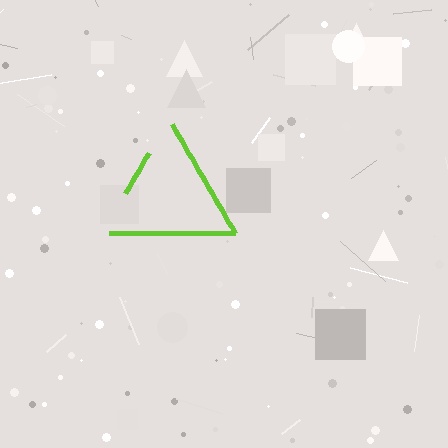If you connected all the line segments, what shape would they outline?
They would outline a triangle.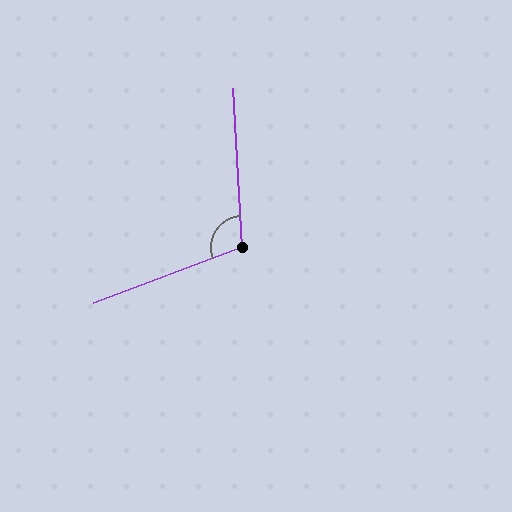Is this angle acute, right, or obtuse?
It is obtuse.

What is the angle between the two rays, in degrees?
Approximately 107 degrees.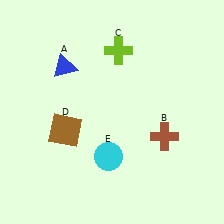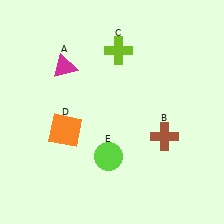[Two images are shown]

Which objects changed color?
A changed from blue to magenta. D changed from brown to orange. E changed from cyan to lime.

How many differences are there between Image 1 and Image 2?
There are 3 differences between the two images.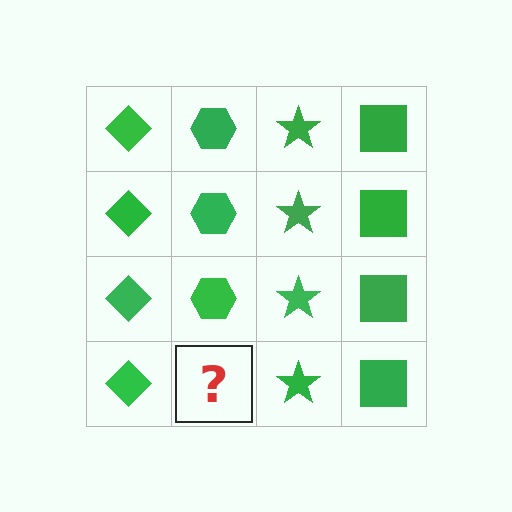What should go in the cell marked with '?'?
The missing cell should contain a green hexagon.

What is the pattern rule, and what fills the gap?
The rule is that each column has a consistent shape. The gap should be filled with a green hexagon.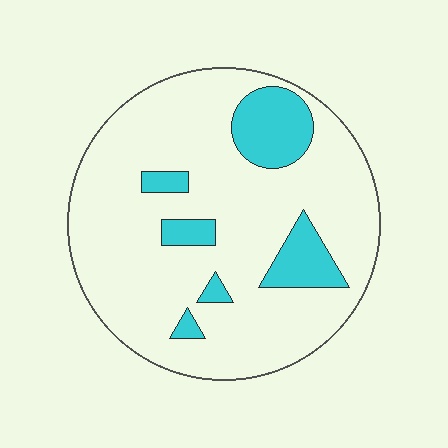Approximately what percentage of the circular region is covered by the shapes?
Approximately 15%.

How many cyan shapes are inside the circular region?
6.